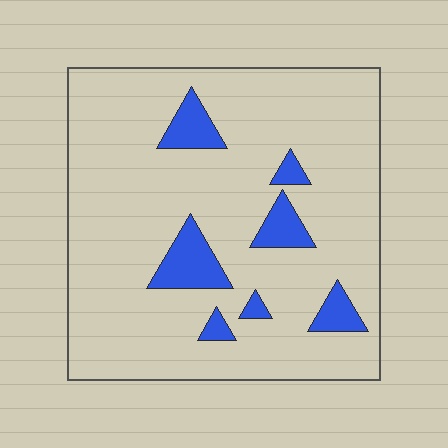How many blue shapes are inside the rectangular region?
7.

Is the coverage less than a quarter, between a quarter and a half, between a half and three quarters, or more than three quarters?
Less than a quarter.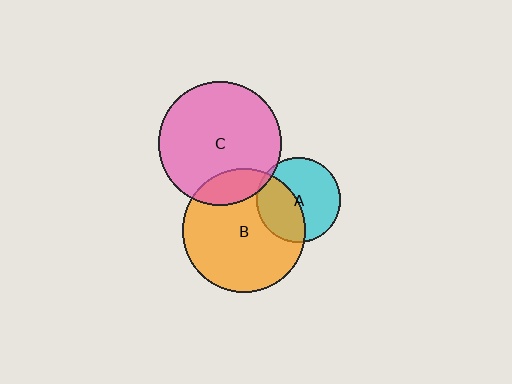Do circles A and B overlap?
Yes.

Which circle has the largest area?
Circle C (pink).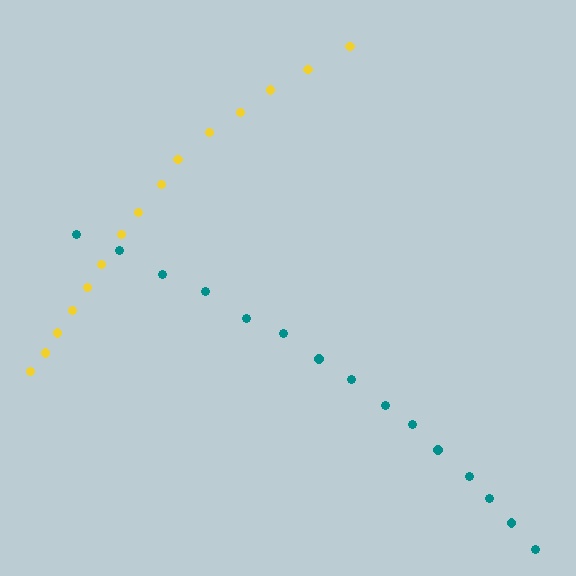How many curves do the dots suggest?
There are 2 distinct paths.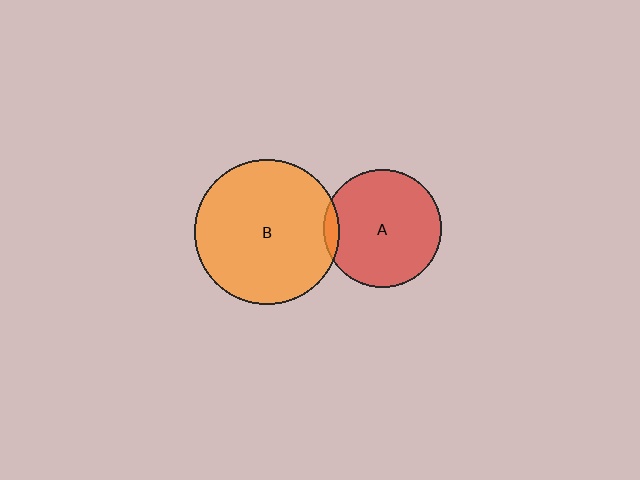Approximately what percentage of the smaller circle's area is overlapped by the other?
Approximately 5%.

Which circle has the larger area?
Circle B (orange).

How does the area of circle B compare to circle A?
Approximately 1.5 times.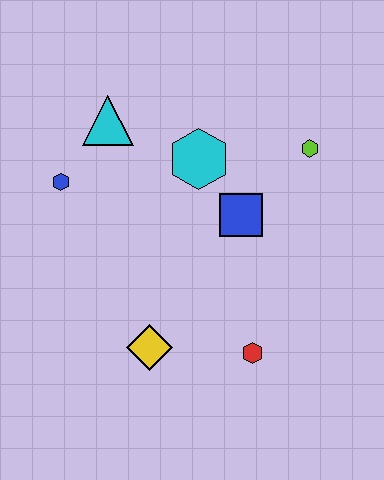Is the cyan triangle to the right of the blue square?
No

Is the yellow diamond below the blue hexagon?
Yes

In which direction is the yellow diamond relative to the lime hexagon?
The yellow diamond is below the lime hexagon.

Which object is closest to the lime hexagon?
The blue square is closest to the lime hexagon.